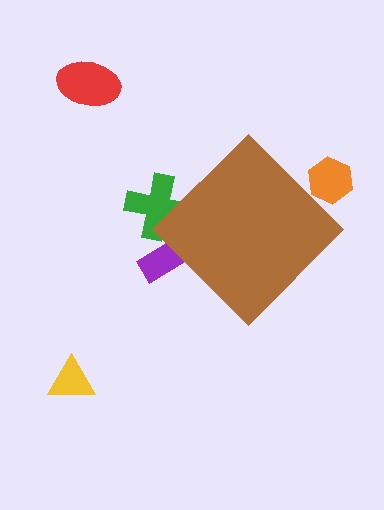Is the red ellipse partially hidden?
No, the red ellipse is fully visible.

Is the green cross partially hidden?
Yes, the green cross is partially hidden behind the brown diamond.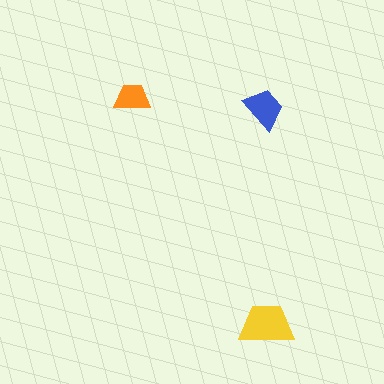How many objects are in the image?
There are 3 objects in the image.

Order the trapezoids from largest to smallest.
the yellow one, the blue one, the orange one.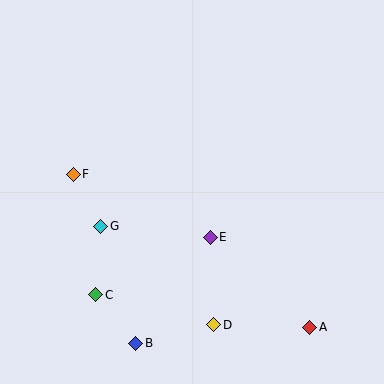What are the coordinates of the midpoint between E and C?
The midpoint between E and C is at (153, 266).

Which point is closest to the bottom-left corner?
Point C is closest to the bottom-left corner.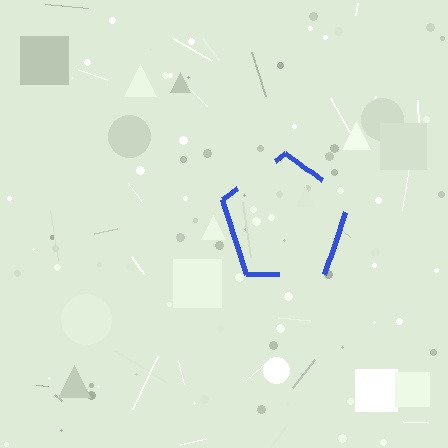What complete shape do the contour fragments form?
The contour fragments form a pentagon.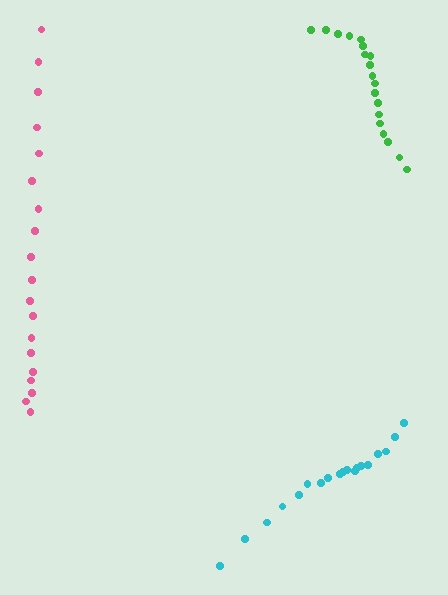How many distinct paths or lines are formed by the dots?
There are 3 distinct paths.